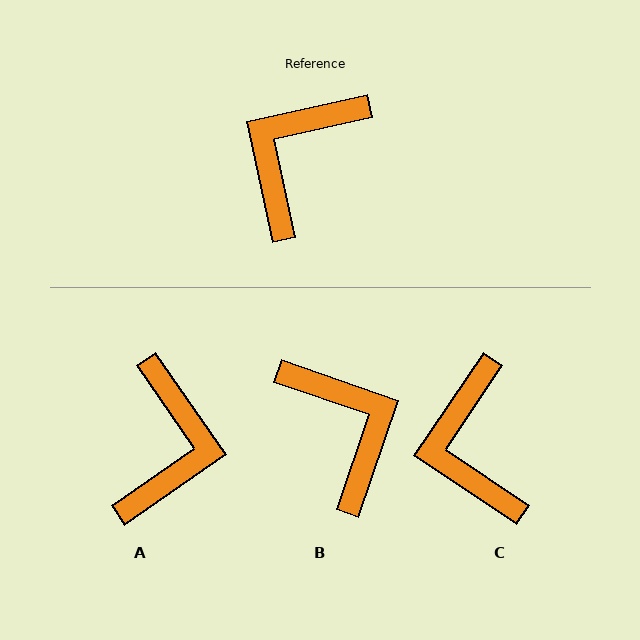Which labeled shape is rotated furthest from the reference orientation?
A, about 157 degrees away.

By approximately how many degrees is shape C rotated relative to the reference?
Approximately 44 degrees counter-clockwise.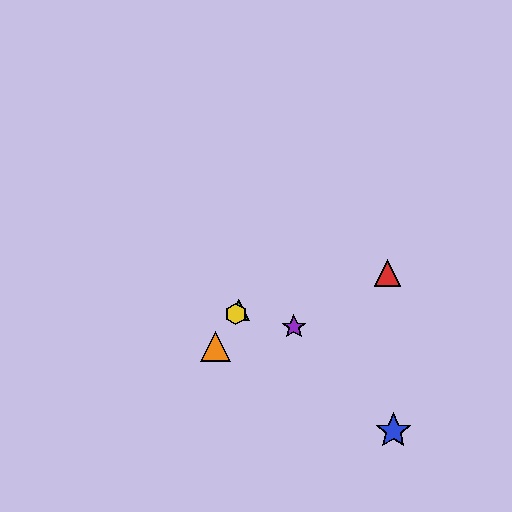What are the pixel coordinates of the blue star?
The blue star is at (393, 431).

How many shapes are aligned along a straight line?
3 shapes (the green triangle, the yellow hexagon, the orange triangle) are aligned along a straight line.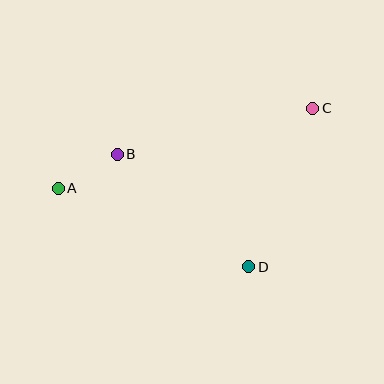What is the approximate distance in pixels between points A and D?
The distance between A and D is approximately 206 pixels.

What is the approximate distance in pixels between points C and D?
The distance between C and D is approximately 171 pixels.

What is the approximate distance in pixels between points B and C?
The distance between B and C is approximately 201 pixels.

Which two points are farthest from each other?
Points A and C are farthest from each other.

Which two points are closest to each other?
Points A and B are closest to each other.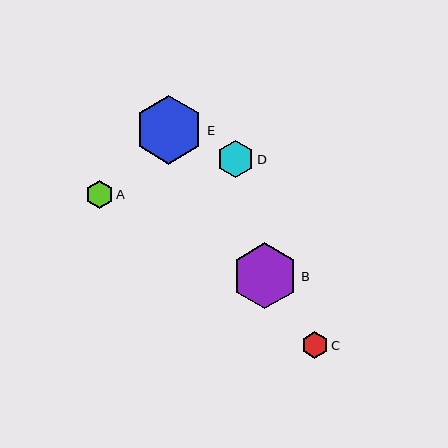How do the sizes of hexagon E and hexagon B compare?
Hexagon E and hexagon B are approximately the same size.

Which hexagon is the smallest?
Hexagon C is the smallest with a size of approximately 27 pixels.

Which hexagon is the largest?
Hexagon E is the largest with a size of approximately 69 pixels.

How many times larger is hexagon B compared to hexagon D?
Hexagon B is approximately 1.8 times the size of hexagon D.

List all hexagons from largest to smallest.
From largest to smallest: E, B, D, A, C.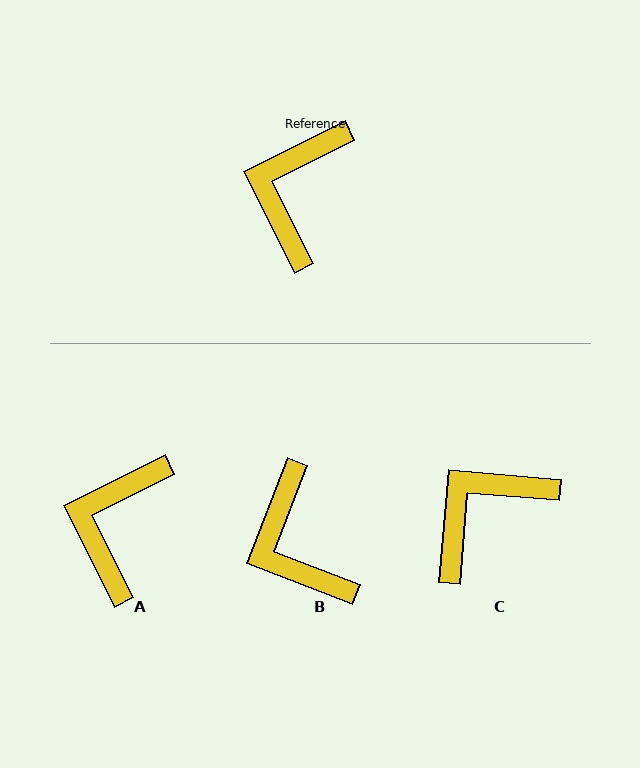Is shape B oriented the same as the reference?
No, it is off by about 42 degrees.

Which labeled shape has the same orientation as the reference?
A.